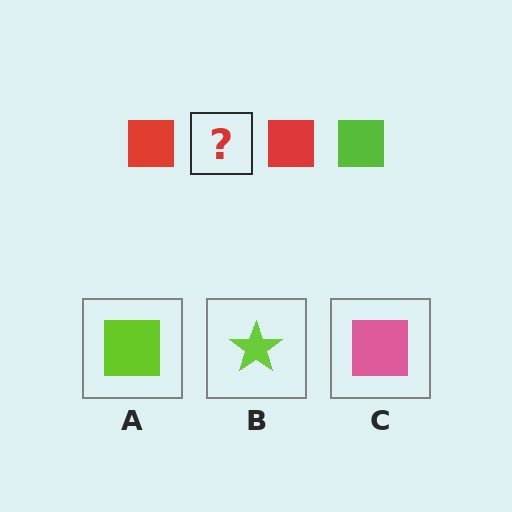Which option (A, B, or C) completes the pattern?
A.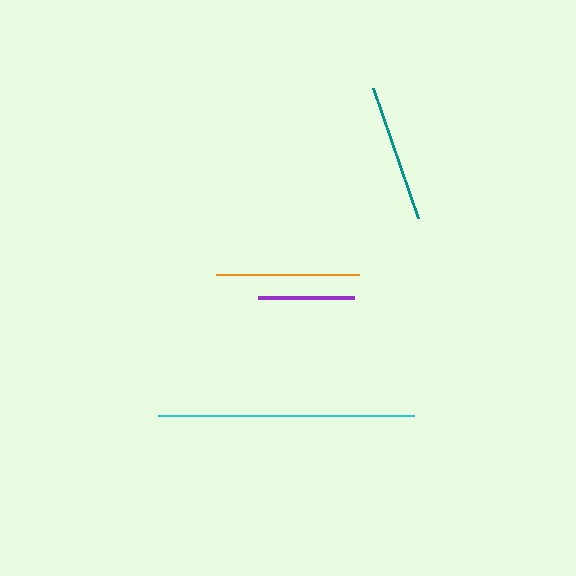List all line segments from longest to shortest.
From longest to shortest: cyan, orange, teal, purple.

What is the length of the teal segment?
The teal segment is approximately 137 pixels long.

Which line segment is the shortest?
The purple line is the shortest at approximately 96 pixels.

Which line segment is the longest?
The cyan line is the longest at approximately 256 pixels.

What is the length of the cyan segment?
The cyan segment is approximately 256 pixels long.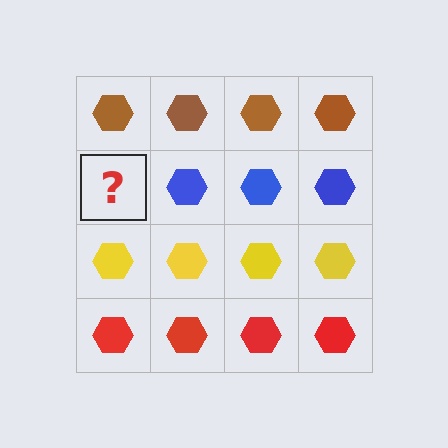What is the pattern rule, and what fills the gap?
The rule is that each row has a consistent color. The gap should be filled with a blue hexagon.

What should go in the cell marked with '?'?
The missing cell should contain a blue hexagon.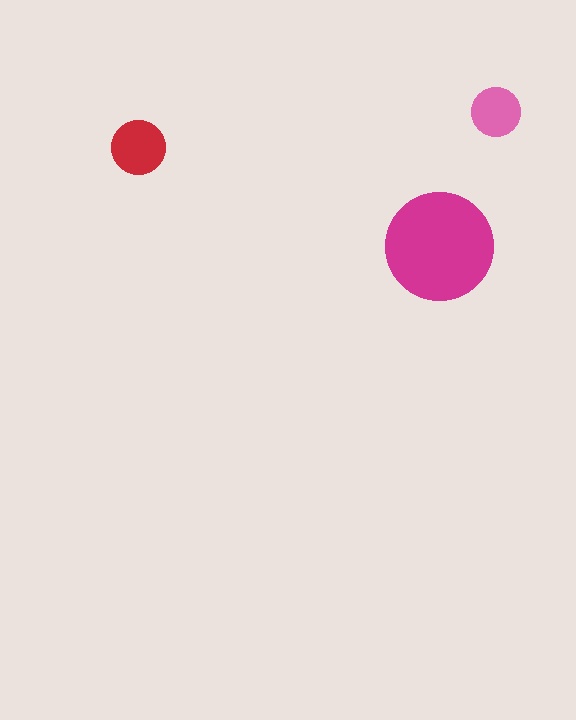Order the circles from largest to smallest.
the magenta one, the red one, the pink one.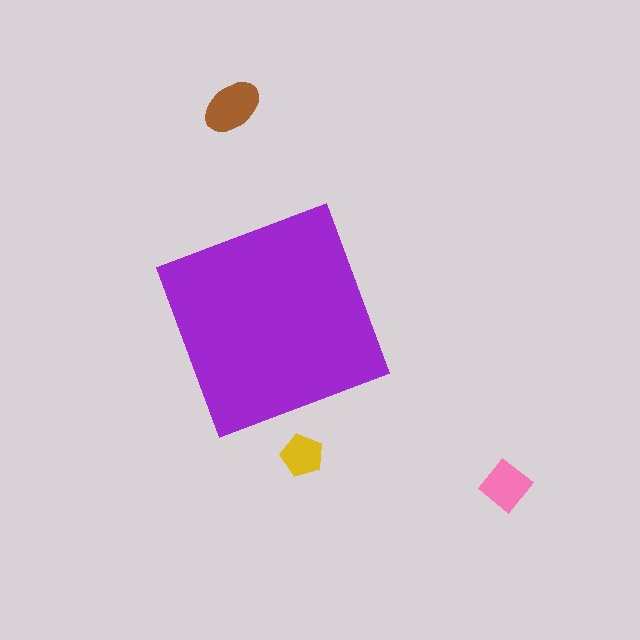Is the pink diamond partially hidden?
No, the pink diamond is fully visible.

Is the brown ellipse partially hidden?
No, the brown ellipse is fully visible.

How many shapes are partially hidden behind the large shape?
0 shapes are partially hidden.